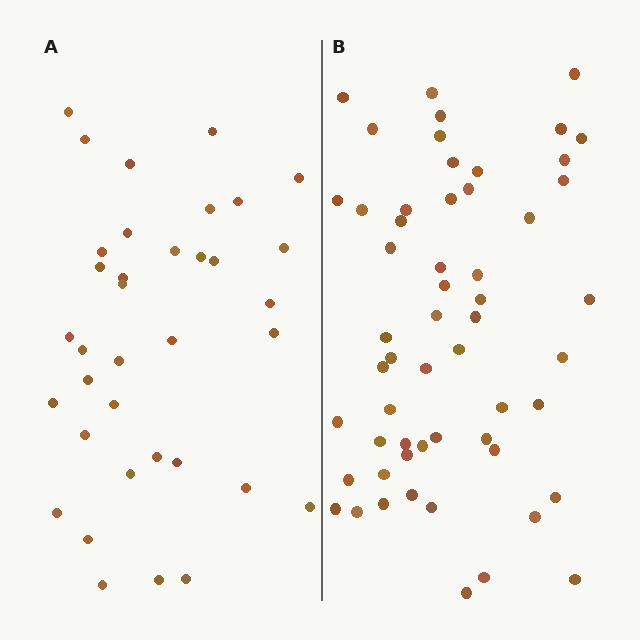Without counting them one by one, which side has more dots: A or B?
Region B (the right region) has more dots.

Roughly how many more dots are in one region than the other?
Region B has approximately 20 more dots than region A.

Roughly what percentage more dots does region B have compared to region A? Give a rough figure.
About 55% more.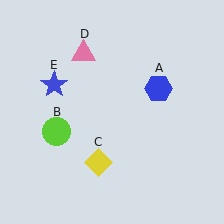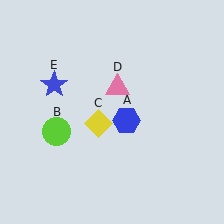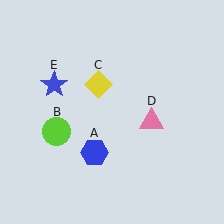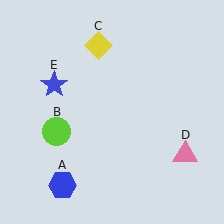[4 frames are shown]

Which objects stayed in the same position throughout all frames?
Lime circle (object B) and blue star (object E) remained stationary.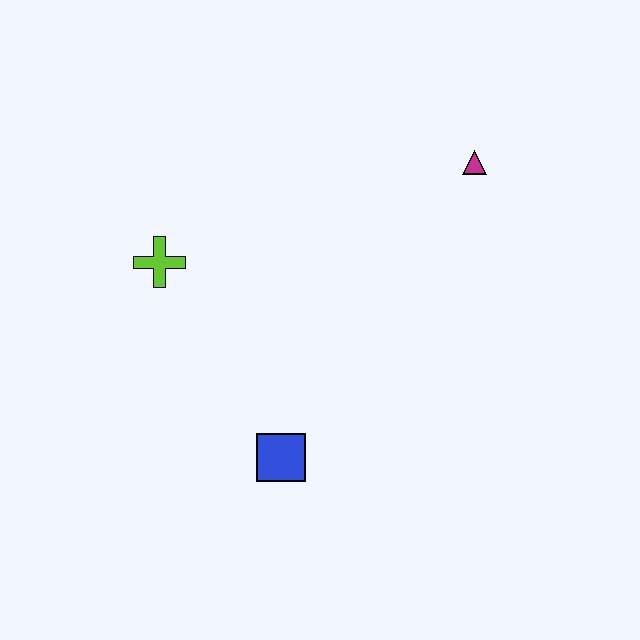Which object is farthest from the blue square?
The magenta triangle is farthest from the blue square.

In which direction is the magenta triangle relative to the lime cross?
The magenta triangle is to the right of the lime cross.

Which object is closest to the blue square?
The lime cross is closest to the blue square.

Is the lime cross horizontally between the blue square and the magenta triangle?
No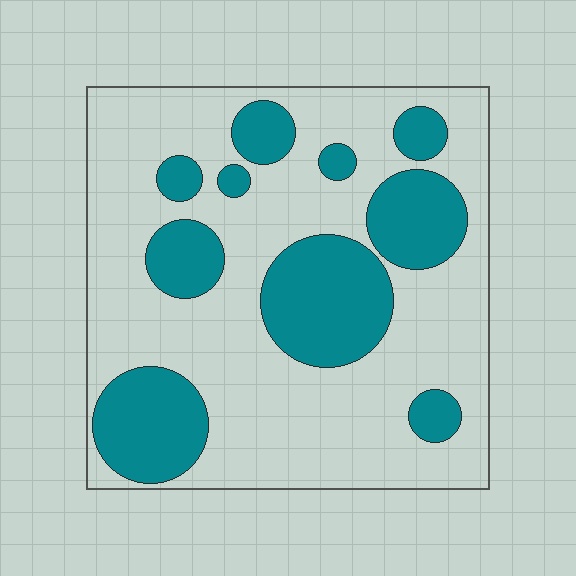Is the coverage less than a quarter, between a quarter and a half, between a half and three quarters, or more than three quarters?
Between a quarter and a half.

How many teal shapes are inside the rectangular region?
10.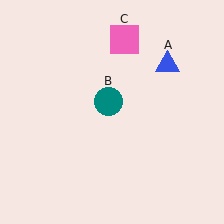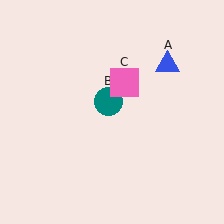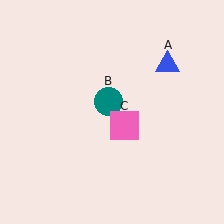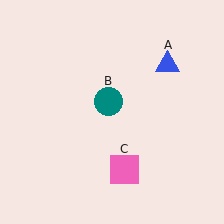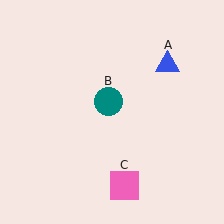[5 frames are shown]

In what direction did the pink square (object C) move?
The pink square (object C) moved down.